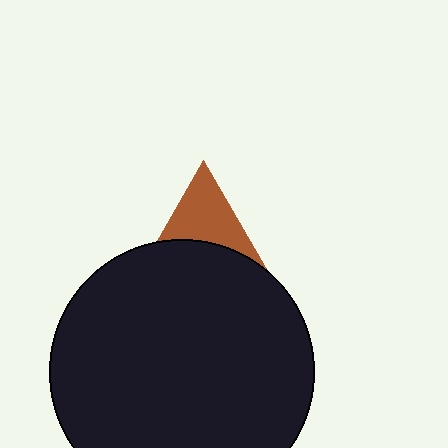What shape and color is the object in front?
The object in front is a black circle.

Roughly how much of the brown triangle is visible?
About half of it is visible (roughly 51%).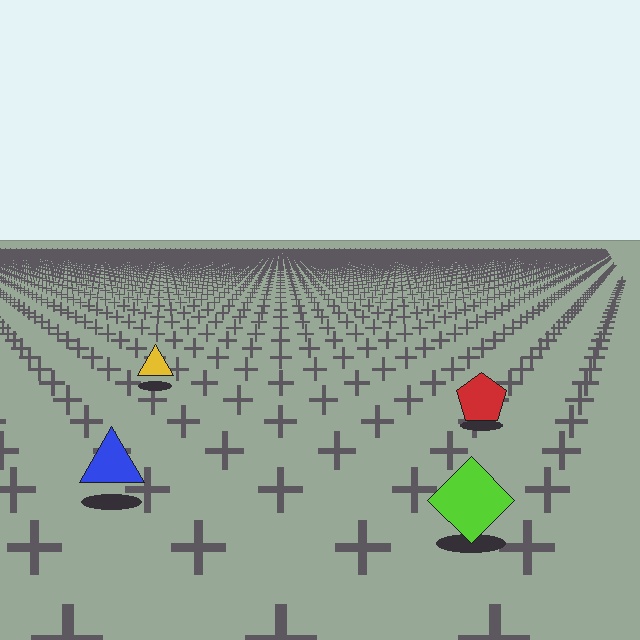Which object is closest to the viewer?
The lime diamond is closest. The texture marks near it are larger and more spread out.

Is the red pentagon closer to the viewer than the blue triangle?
No. The blue triangle is closer — you can tell from the texture gradient: the ground texture is coarser near it.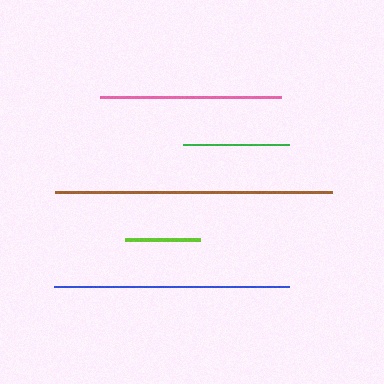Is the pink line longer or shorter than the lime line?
The pink line is longer than the lime line.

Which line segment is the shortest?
The lime line is the shortest at approximately 75 pixels.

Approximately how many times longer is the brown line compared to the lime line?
The brown line is approximately 3.7 times the length of the lime line.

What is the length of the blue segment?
The blue segment is approximately 235 pixels long.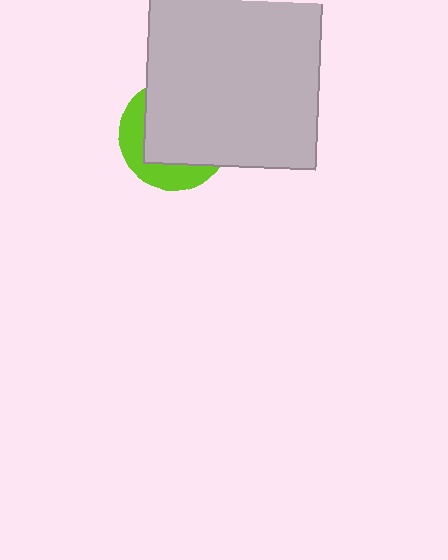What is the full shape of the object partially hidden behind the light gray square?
The partially hidden object is a lime circle.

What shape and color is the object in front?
The object in front is a light gray square.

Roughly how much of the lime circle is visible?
A small part of it is visible (roughly 32%).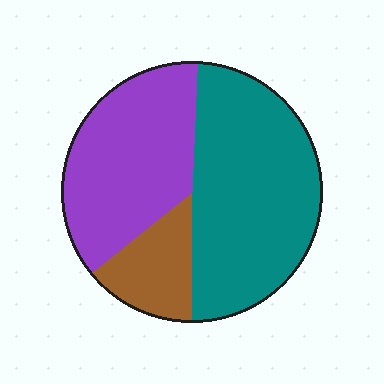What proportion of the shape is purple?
Purple takes up about three eighths (3/8) of the shape.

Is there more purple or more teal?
Teal.